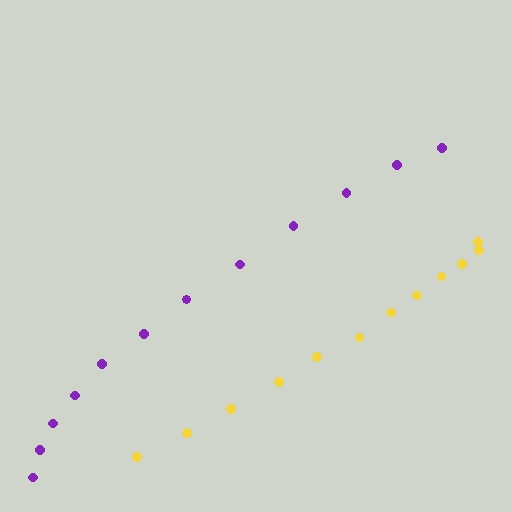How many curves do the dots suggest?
There are 2 distinct paths.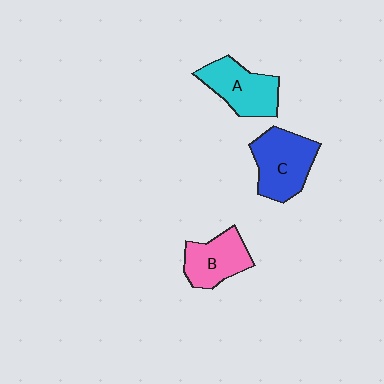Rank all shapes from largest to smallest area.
From largest to smallest: C (blue), A (cyan), B (pink).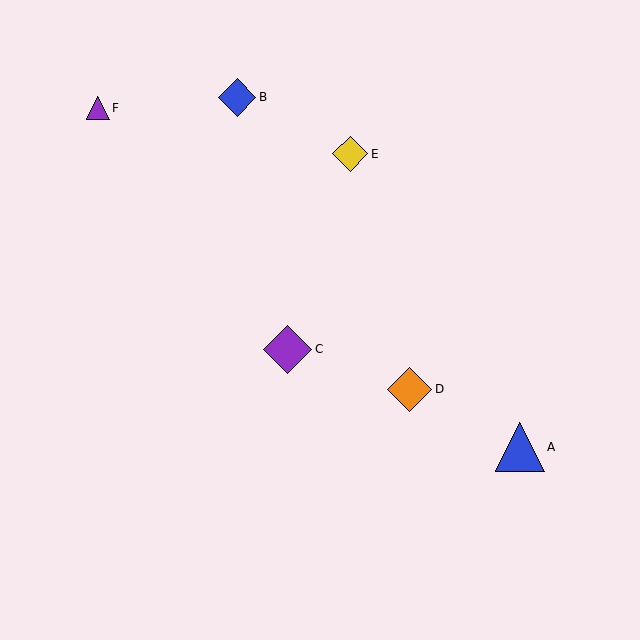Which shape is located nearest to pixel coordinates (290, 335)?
The purple diamond (labeled C) at (287, 349) is nearest to that location.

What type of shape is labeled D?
Shape D is an orange diamond.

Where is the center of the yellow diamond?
The center of the yellow diamond is at (350, 154).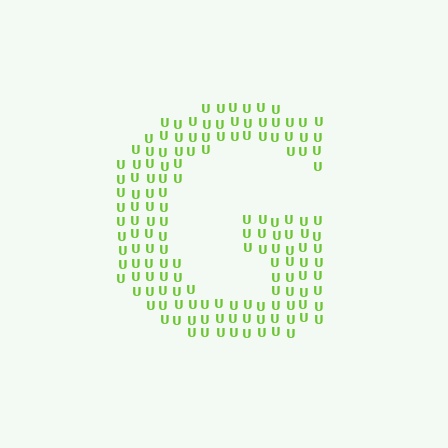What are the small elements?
The small elements are letter U's.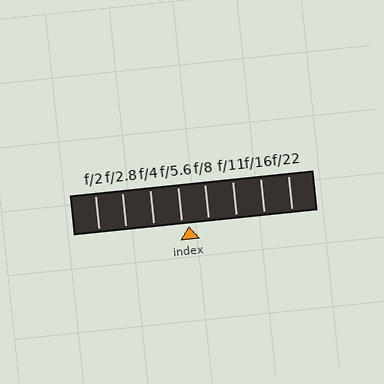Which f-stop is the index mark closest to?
The index mark is closest to f/5.6.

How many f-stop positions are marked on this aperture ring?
There are 8 f-stop positions marked.